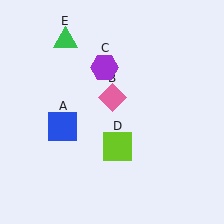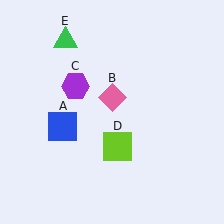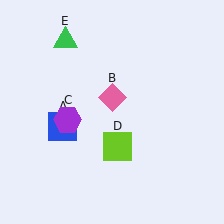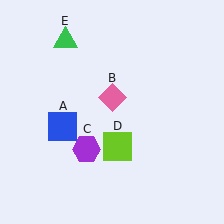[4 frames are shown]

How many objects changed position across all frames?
1 object changed position: purple hexagon (object C).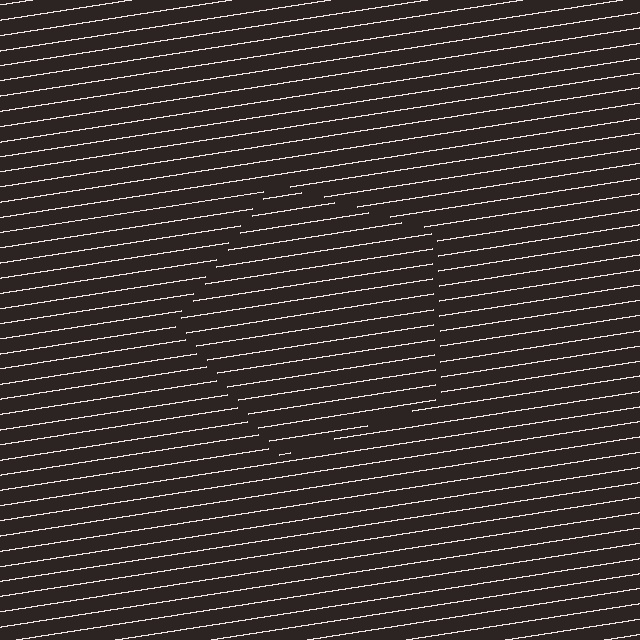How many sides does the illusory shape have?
5 sides — the line-ends trace a pentagon.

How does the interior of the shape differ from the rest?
The interior of the shape contains the same grating, shifted by half a period — the contour is defined by the phase discontinuity where line-ends from the inner and outer gratings abut.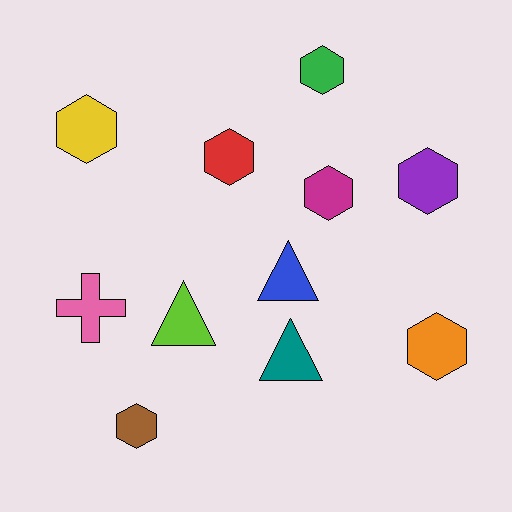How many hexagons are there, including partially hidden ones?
There are 7 hexagons.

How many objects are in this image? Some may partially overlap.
There are 11 objects.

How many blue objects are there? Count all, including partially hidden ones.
There is 1 blue object.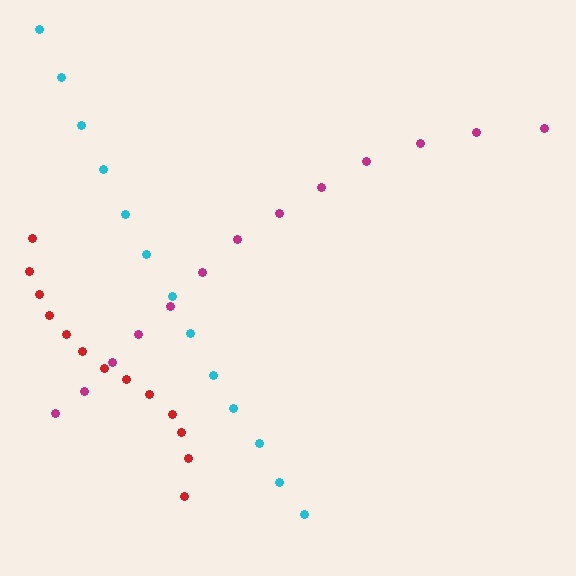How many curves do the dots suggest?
There are 3 distinct paths.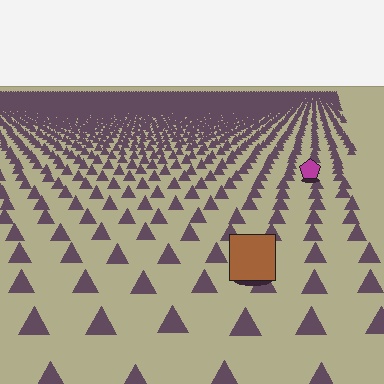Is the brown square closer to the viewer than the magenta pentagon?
Yes. The brown square is closer — you can tell from the texture gradient: the ground texture is coarser near it.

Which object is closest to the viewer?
The brown square is closest. The texture marks near it are larger and more spread out.